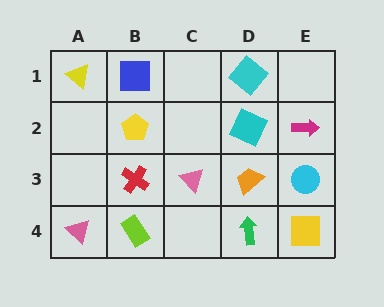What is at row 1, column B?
A blue square.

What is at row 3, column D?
An orange trapezoid.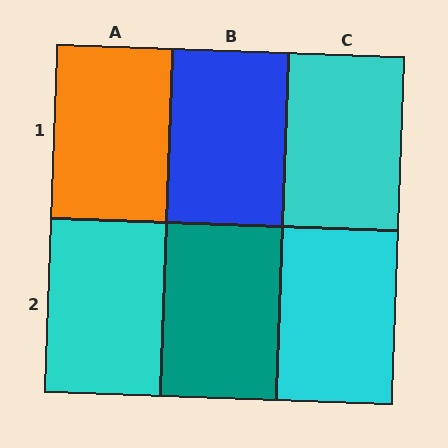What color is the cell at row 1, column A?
Orange.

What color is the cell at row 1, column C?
Cyan.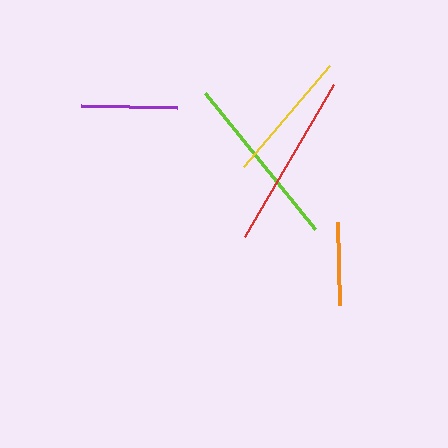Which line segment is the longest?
The red line is the longest at approximately 176 pixels.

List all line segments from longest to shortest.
From longest to shortest: red, lime, yellow, purple, orange.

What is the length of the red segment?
The red segment is approximately 176 pixels long.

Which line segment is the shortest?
The orange line is the shortest at approximately 83 pixels.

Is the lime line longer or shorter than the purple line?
The lime line is longer than the purple line.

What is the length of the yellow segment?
The yellow segment is approximately 133 pixels long.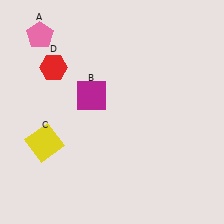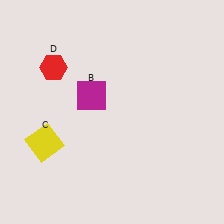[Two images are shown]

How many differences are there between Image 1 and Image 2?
There is 1 difference between the two images.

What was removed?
The pink pentagon (A) was removed in Image 2.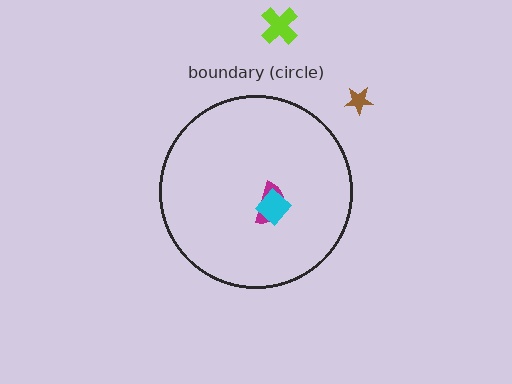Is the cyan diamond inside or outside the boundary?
Inside.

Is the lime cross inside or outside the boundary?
Outside.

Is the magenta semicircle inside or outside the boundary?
Inside.